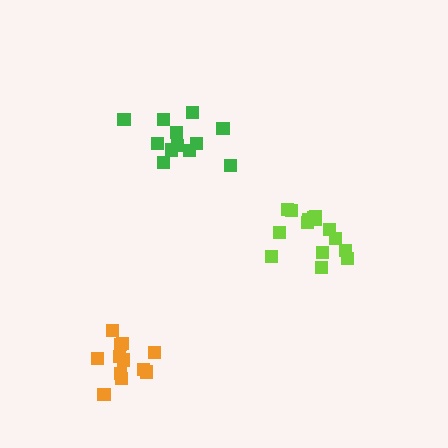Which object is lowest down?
The orange cluster is bottommost.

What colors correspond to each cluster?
The clusters are colored: lime, orange, green.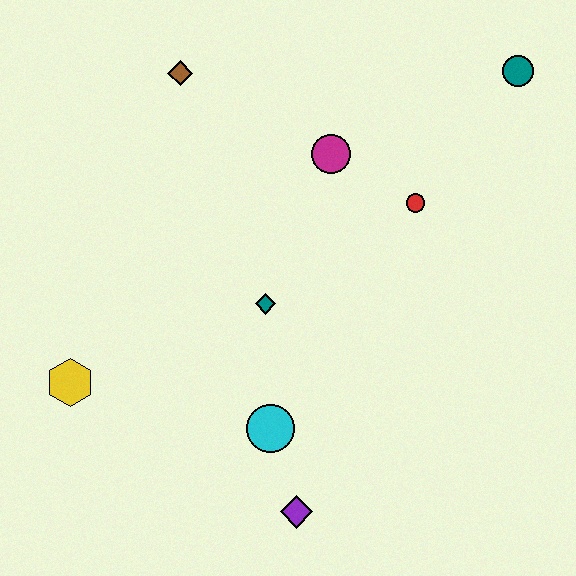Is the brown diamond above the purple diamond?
Yes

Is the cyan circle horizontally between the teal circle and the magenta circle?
No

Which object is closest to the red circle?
The magenta circle is closest to the red circle.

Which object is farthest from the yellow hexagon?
The teal circle is farthest from the yellow hexagon.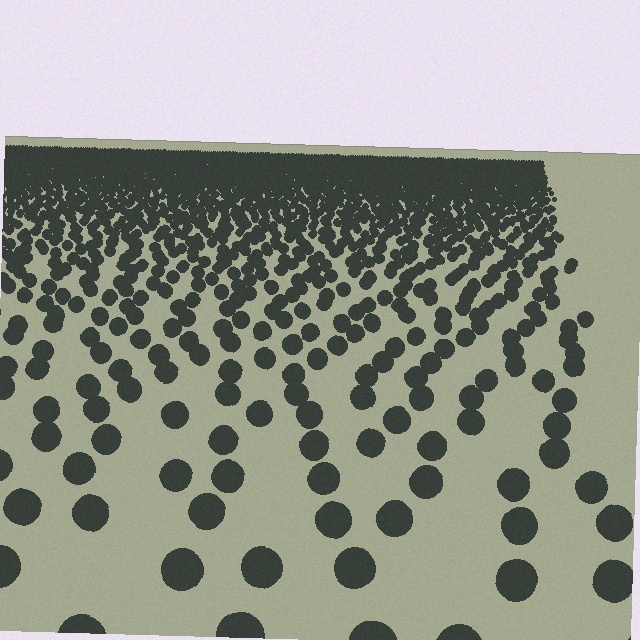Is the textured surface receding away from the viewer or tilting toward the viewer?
The surface is receding away from the viewer. Texture elements get smaller and denser toward the top.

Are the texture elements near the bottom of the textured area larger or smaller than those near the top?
Larger. Near the bottom, elements are closer to the viewer and appear at a bigger on-screen size.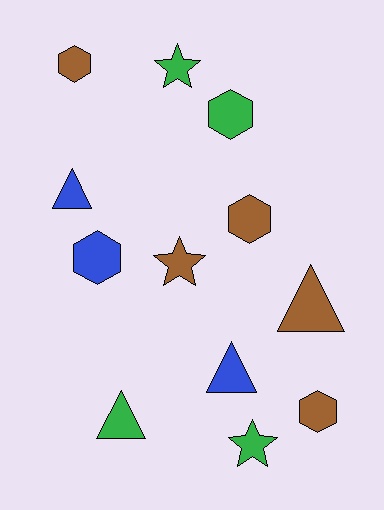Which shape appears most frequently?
Hexagon, with 5 objects.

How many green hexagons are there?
There is 1 green hexagon.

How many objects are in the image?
There are 12 objects.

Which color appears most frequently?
Brown, with 5 objects.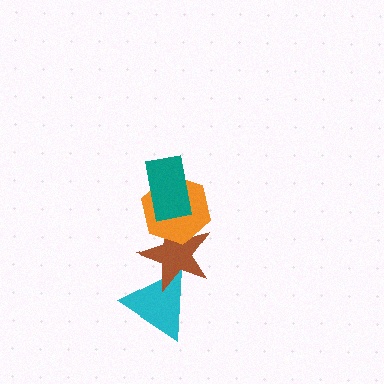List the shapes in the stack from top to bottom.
From top to bottom: the teal rectangle, the orange hexagon, the brown star, the cyan triangle.